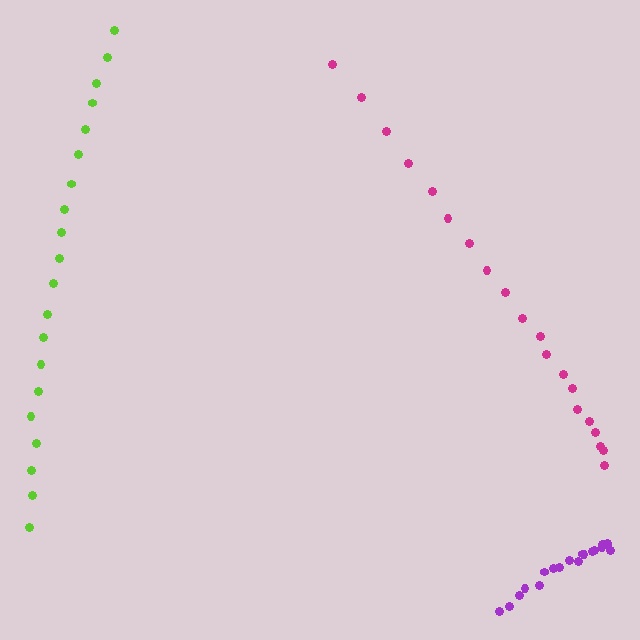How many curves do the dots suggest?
There are 3 distinct paths.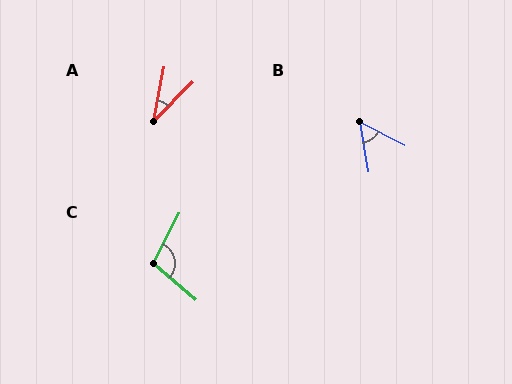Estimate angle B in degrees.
Approximately 54 degrees.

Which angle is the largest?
C, at approximately 103 degrees.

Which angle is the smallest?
A, at approximately 34 degrees.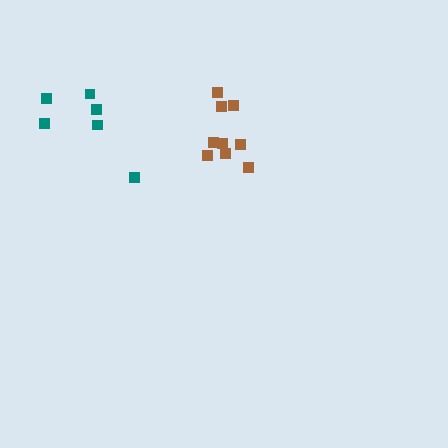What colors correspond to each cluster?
The clusters are colored: teal, brown.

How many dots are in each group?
Group 1: 6 dots, Group 2: 9 dots (15 total).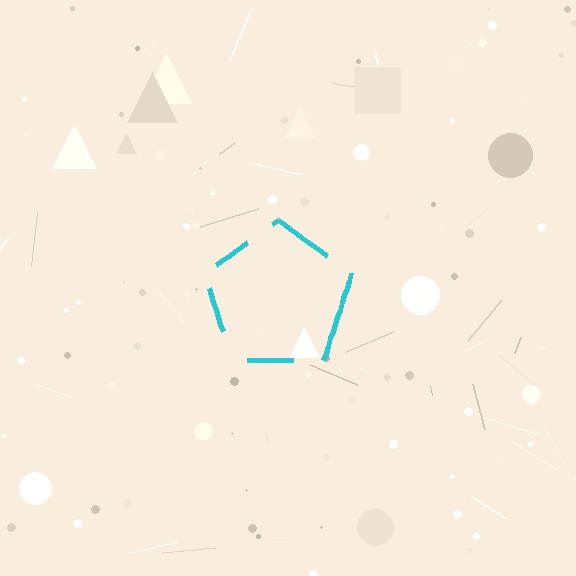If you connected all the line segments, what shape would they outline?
They would outline a pentagon.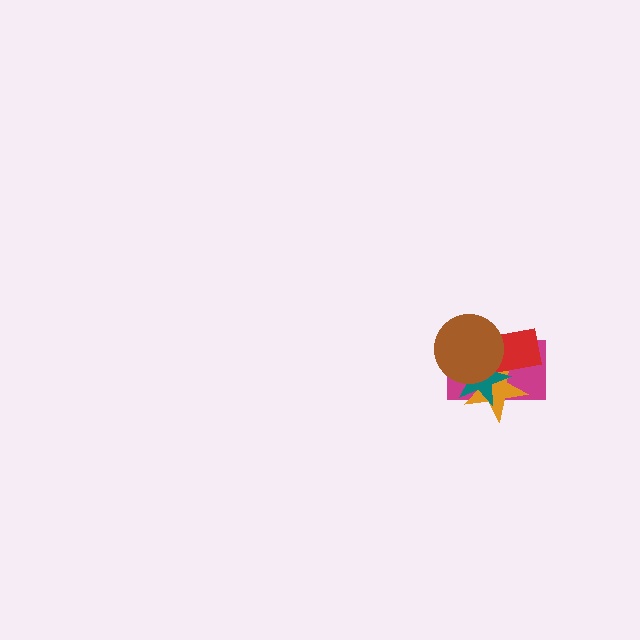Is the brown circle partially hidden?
No, no other shape covers it.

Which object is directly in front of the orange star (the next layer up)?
The red rectangle is directly in front of the orange star.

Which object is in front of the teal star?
The brown circle is in front of the teal star.